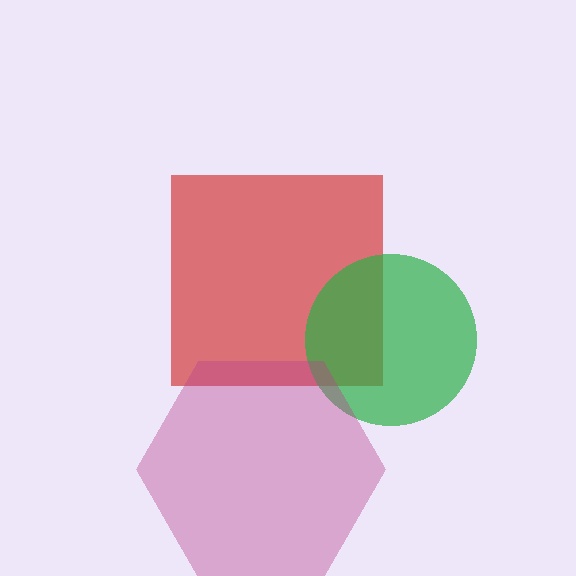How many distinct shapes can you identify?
There are 3 distinct shapes: a red square, a green circle, a magenta hexagon.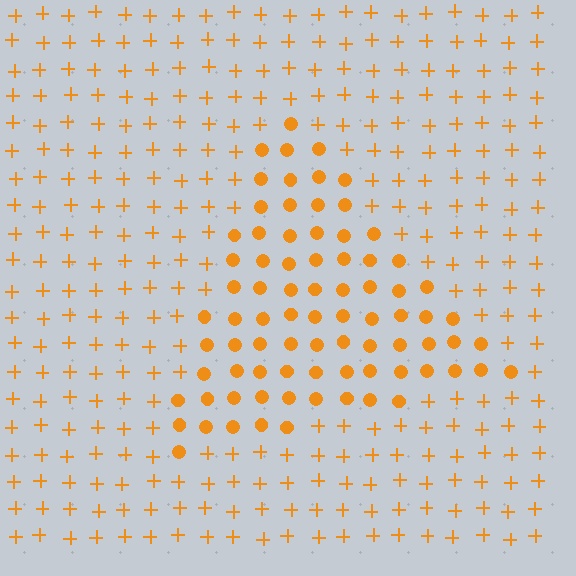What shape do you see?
I see a triangle.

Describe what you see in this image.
The image is filled with small orange elements arranged in a uniform grid. A triangle-shaped region contains circles, while the surrounding area contains plus signs. The boundary is defined purely by the change in element shape.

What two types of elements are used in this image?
The image uses circles inside the triangle region and plus signs outside it.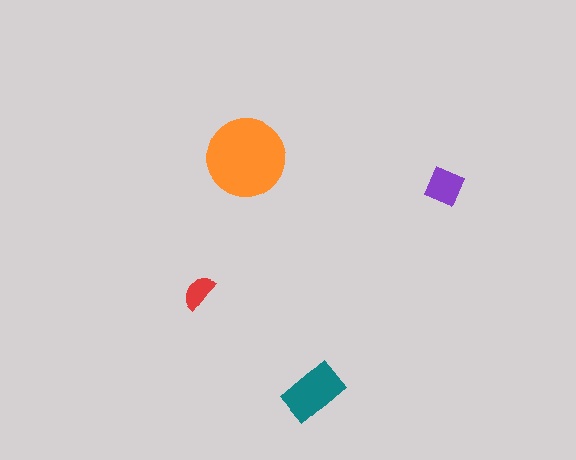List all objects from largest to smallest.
The orange circle, the teal rectangle, the purple diamond, the red semicircle.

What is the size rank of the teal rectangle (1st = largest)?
2nd.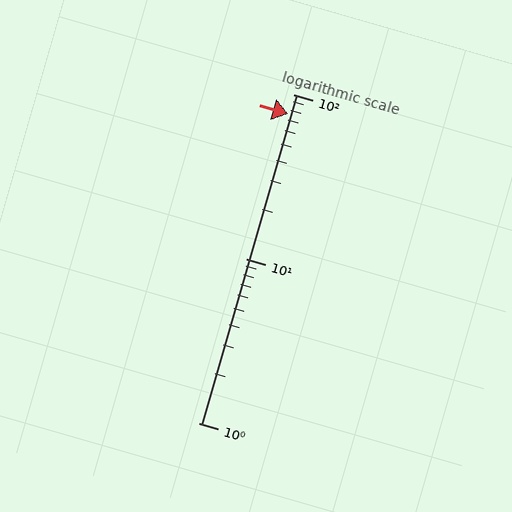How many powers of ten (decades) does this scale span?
The scale spans 2 decades, from 1 to 100.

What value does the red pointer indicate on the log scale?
The pointer indicates approximately 76.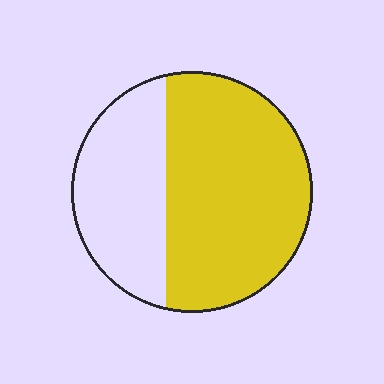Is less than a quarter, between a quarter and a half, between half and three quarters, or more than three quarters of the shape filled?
Between half and three quarters.